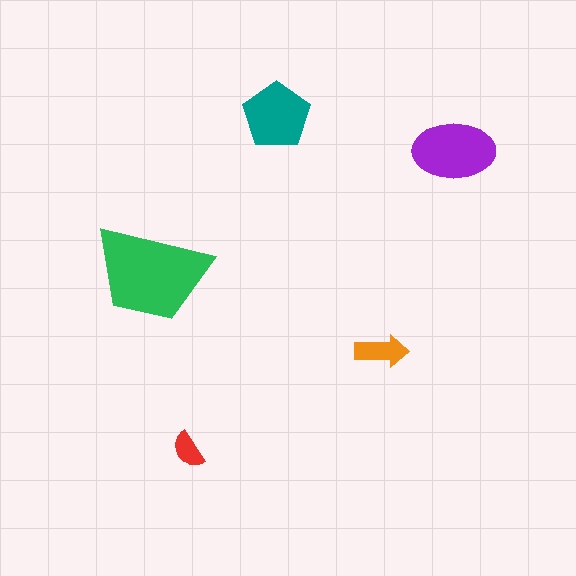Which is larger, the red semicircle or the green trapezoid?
The green trapezoid.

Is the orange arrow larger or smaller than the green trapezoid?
Smaller.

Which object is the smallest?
The red semicircle.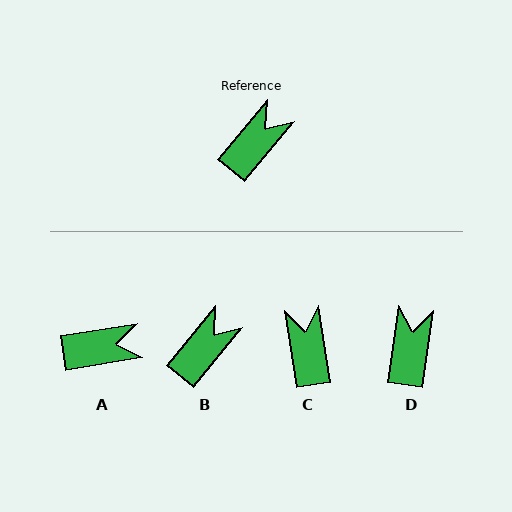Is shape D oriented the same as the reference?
No, it is off by about 31 degrees.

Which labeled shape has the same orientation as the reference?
B.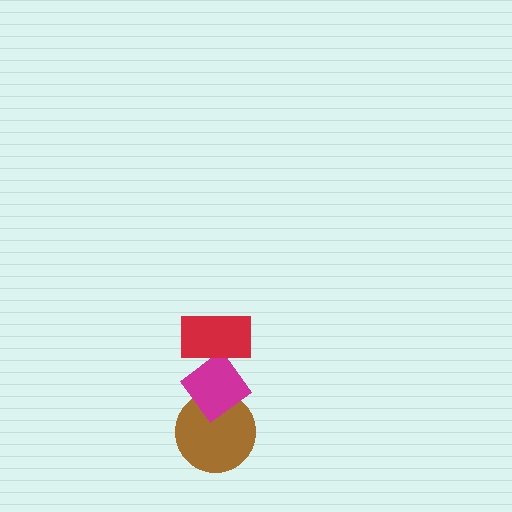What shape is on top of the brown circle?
The magenta diamond is on top of the brown circle.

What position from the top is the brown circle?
The brown circle is 3rd from the top.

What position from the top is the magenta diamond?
The magenta diamond is 2nd from the top.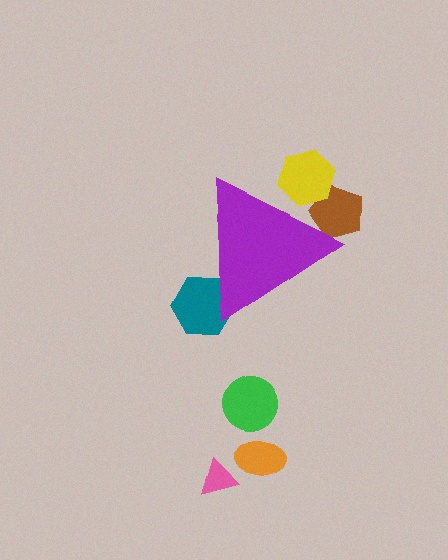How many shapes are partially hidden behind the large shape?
3 shapes are partially hidden.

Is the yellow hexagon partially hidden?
Yes, the yellow hexagon is partially hidden behind the purple triangle.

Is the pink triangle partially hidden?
No, the pink triangle is fully visible.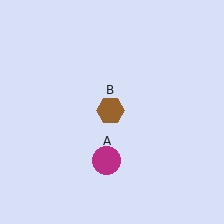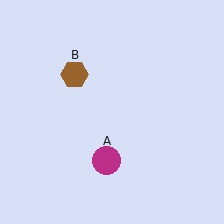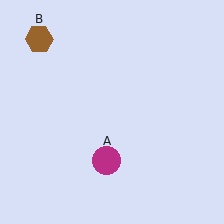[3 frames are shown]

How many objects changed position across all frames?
1 object changed position: brown hexagon (object B).